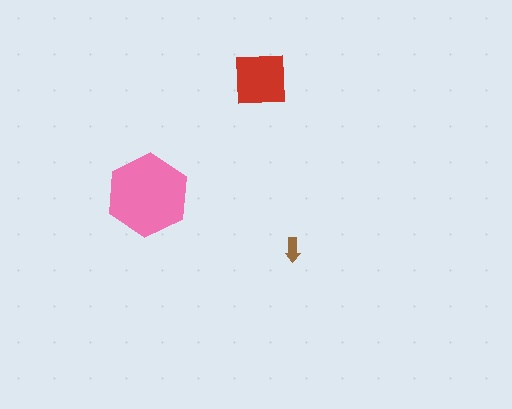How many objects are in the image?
There are 3 objects in the image.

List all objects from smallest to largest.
The brown arrow, the red square, the pink hexagon.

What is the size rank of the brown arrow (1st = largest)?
3rd.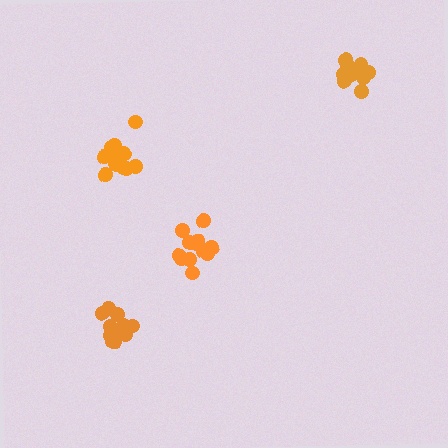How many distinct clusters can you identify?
There are 4 distinct clusters.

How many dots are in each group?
Group 1: 10 dots, Group 2: 14 dots, Group 3: 12 dots, Group 4: 13 dots (49 total).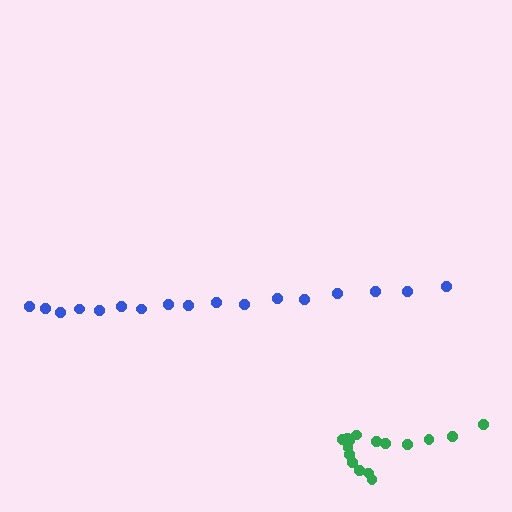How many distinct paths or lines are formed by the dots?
There are 2 distinct paths.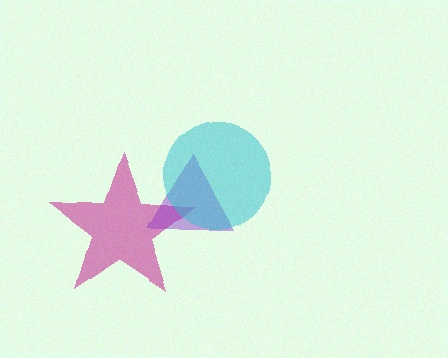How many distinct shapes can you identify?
There are 3 distinct shapes: a magenta star, a purple triangle, a cyan circle.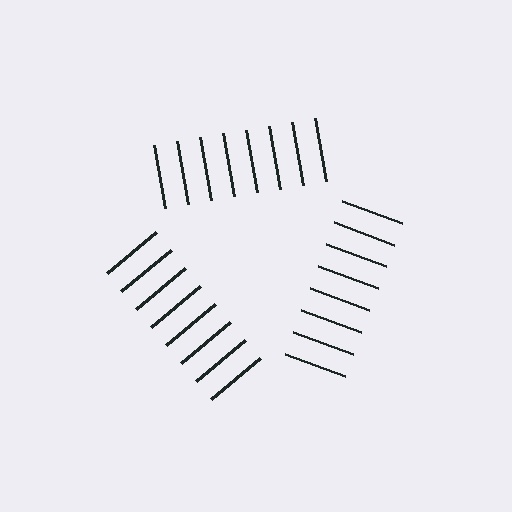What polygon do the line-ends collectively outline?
An illusory triangle — the line segments terminate on its edges but no continuous stroke is drawn.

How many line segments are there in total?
24 — 8 along each of the 3 edges.